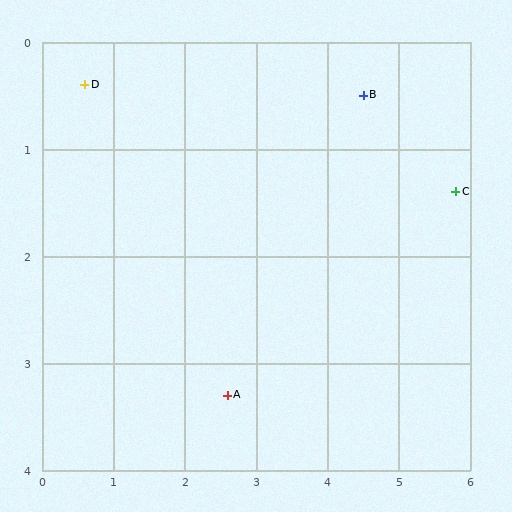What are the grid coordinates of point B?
Point B is at approximately (4.5, 0.5).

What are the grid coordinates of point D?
Point D is at approximately (0.6, 0.4).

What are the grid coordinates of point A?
Point A is at approximately (2.6, 3.3).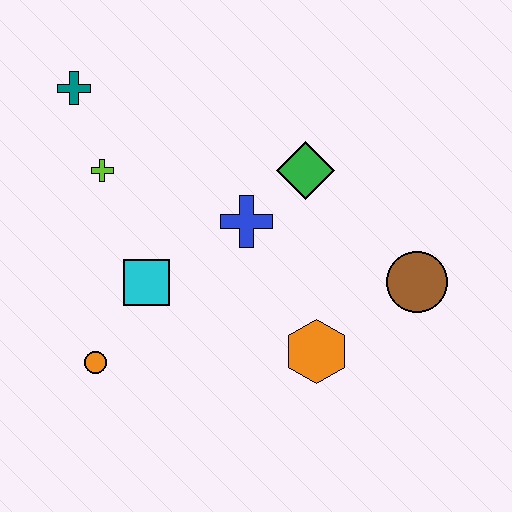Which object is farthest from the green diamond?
The orange circle is farthest from the green diamond.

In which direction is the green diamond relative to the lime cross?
The green diamond is to the right of the lime cross.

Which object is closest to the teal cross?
The lime cross is closest to the teal cross.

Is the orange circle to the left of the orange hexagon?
Yes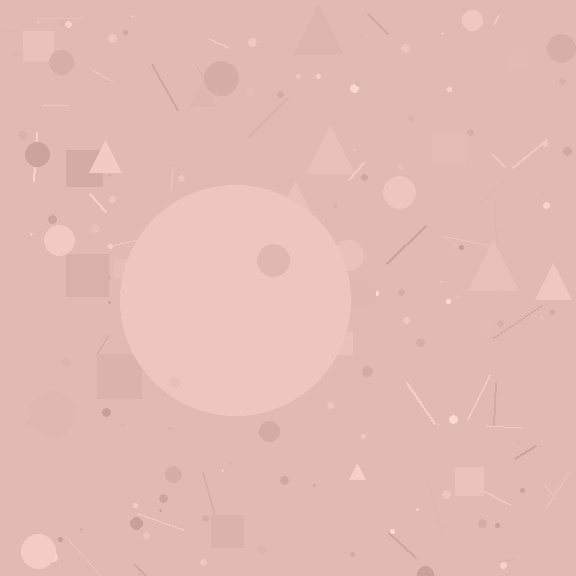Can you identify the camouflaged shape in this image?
The camouflaged shape is a circle.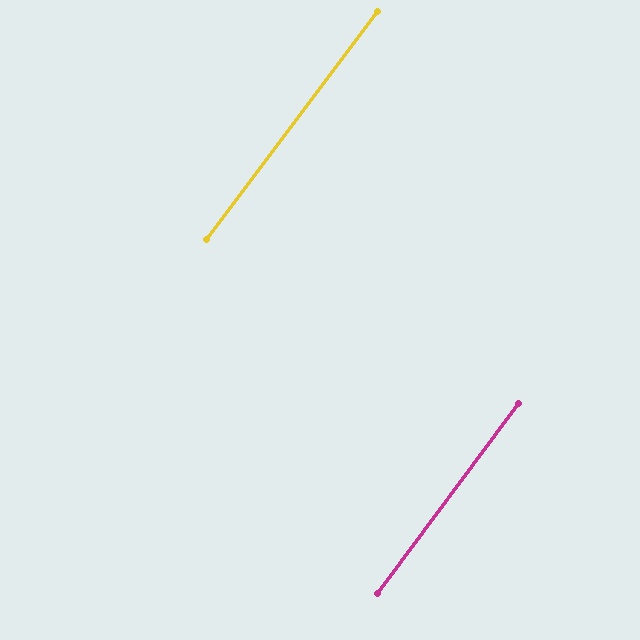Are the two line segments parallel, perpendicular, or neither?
Parallel — their directions differ by only 0.4°.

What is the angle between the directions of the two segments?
Approximately 0 degrees.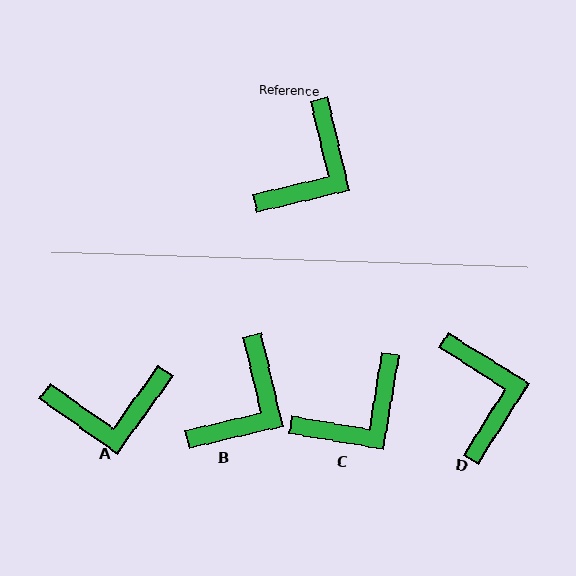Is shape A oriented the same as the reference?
No, it is off by about 49 degrees.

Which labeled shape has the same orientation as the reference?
B.